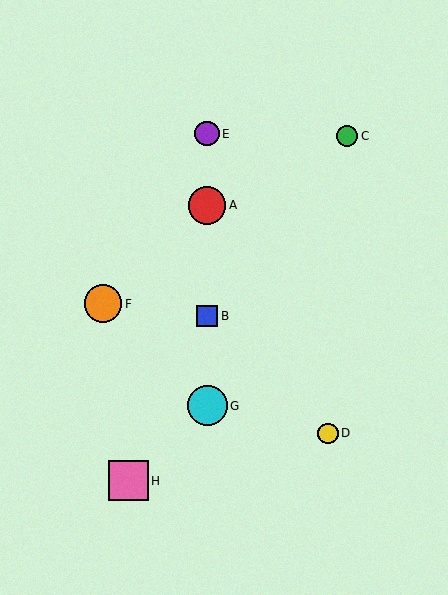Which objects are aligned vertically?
Objects A, B, E, G are aligned vertically.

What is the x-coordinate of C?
Object C is at x≈347.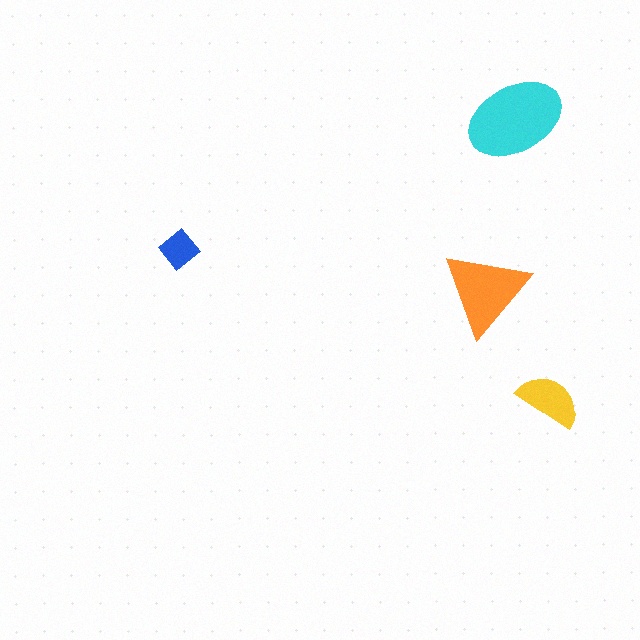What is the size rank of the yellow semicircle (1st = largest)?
3rd.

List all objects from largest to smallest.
The cyan ellipse, the orange triangle, the yellow semicircle, the blue diamond.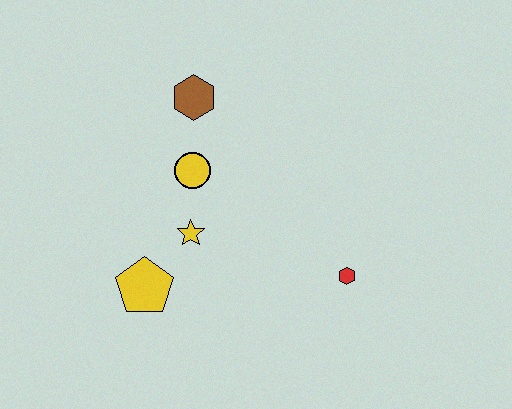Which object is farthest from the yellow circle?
The red hexagon is farthest from the yellow circle.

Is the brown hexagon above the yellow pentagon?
Yes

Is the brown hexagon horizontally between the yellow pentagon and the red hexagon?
Yes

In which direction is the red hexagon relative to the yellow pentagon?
The red hexagon is to the right of the yellow pentagon.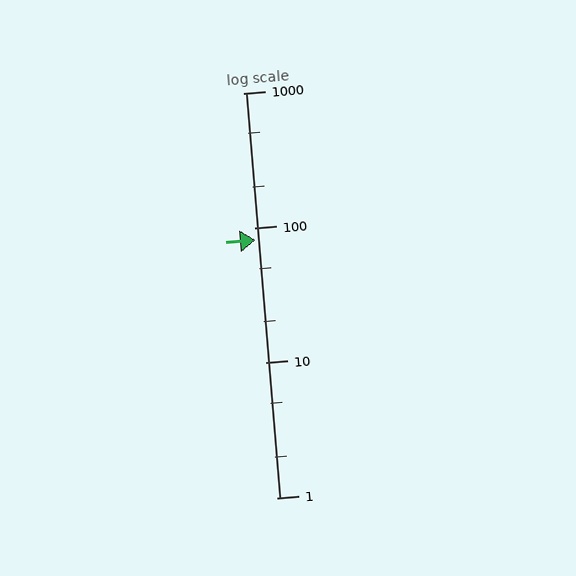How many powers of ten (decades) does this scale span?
The scale spans 3 decades, from 1 to 1000.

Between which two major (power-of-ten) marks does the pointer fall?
The pointer is between 10 and 100.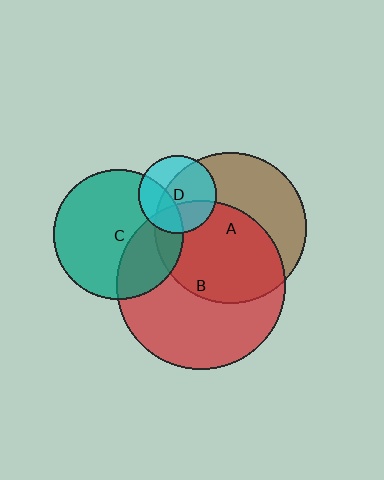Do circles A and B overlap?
Yes.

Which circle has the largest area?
Circle B (red).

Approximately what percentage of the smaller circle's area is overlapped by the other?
Approximately 55%.